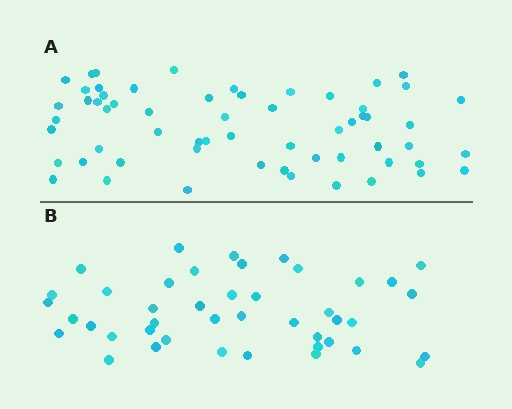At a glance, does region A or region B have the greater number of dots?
Region A (the top region) has more dots.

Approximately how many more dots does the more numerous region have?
Region A has approximately 15 more dots than region B.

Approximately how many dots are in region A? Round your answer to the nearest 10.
About 60 dots.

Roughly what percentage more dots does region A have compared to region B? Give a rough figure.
About 40% more.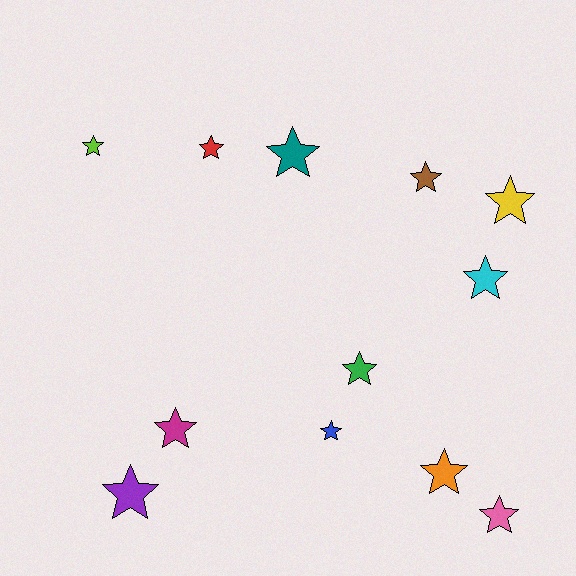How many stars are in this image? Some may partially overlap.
There are 12 stars.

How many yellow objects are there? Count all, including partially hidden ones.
There is 1 yellow object.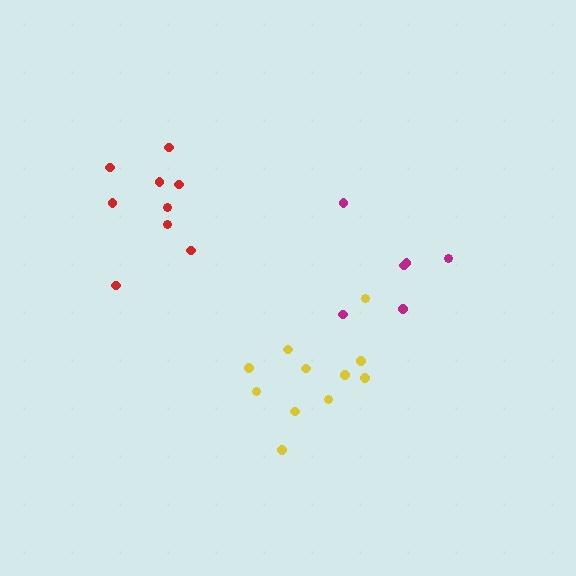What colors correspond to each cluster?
The clusters are colored: magenta, yellow, red.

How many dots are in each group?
Group 1: 6 dots, Group 2: 11 dots, Group 3: 9 dots (26 total).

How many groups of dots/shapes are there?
There are 3 groups.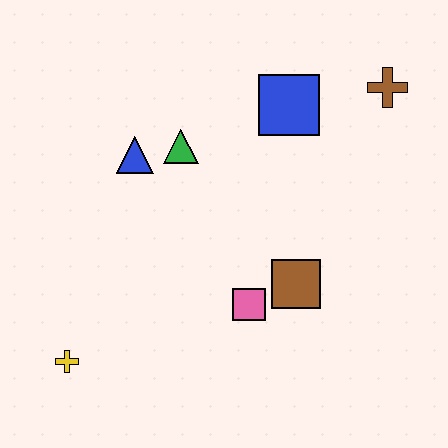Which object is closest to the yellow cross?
The pink square is closest to the yellow cross.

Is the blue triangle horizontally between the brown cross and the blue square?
No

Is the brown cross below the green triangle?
No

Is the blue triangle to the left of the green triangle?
Yes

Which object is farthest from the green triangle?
The yellow cross is farthest from the green triangle.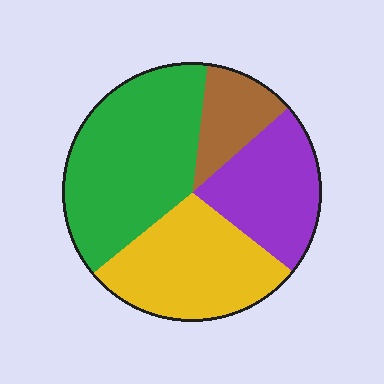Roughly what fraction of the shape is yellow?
Yellow covers 28% of the shape.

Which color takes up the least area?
Brown, at roughly 10%.